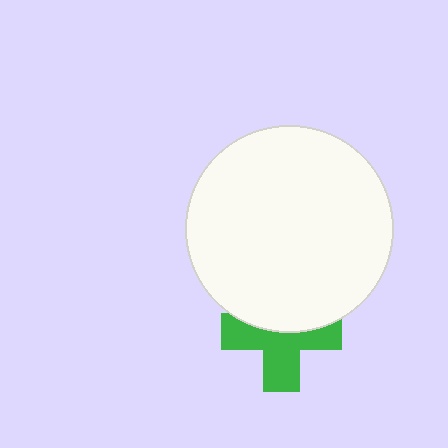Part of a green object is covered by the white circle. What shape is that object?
It is a cross.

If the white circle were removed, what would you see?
You would see the complete green cross.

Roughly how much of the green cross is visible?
About half of it is visible (roughly 58%).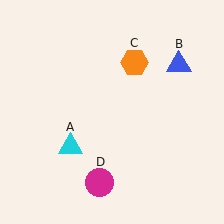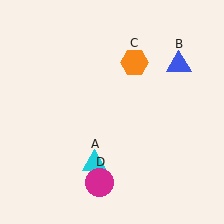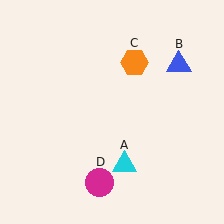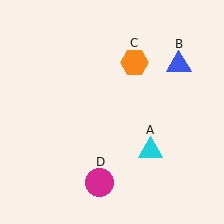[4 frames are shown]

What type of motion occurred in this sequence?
The cyan triangle (object A) rotated counterclockwise around the center of the scene.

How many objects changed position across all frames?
1 object changed position: cyan triangle (object A).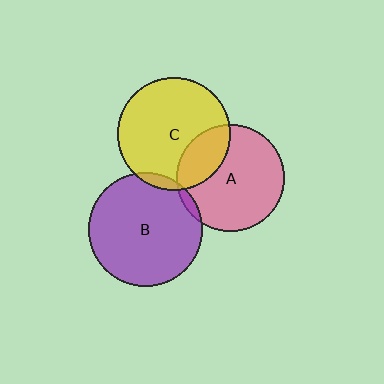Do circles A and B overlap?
Yes.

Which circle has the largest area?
Circle B (purple).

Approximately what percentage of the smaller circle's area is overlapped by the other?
Approximately 5%.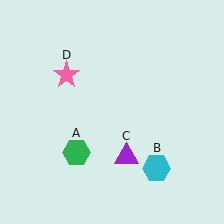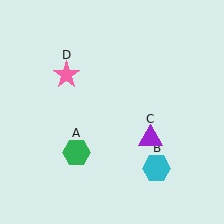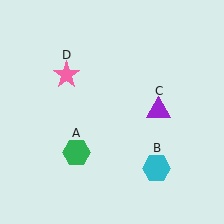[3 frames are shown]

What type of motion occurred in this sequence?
The purple triangle (object C) rotated counterclockwise around the center of the scene.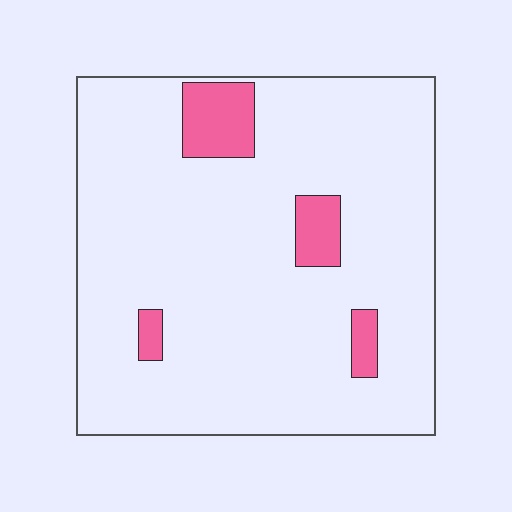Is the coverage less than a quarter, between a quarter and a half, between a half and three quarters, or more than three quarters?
Less than a quarter.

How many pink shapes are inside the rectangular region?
4.